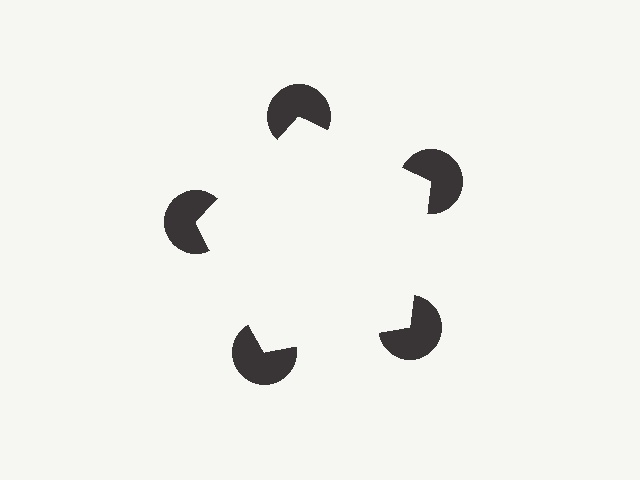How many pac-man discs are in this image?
There are 5 — one at each vertex of the illusory pentagon.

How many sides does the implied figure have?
5 sides.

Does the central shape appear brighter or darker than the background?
It typically appears slightly brighter than the background, even though no actual brightness change is drawn.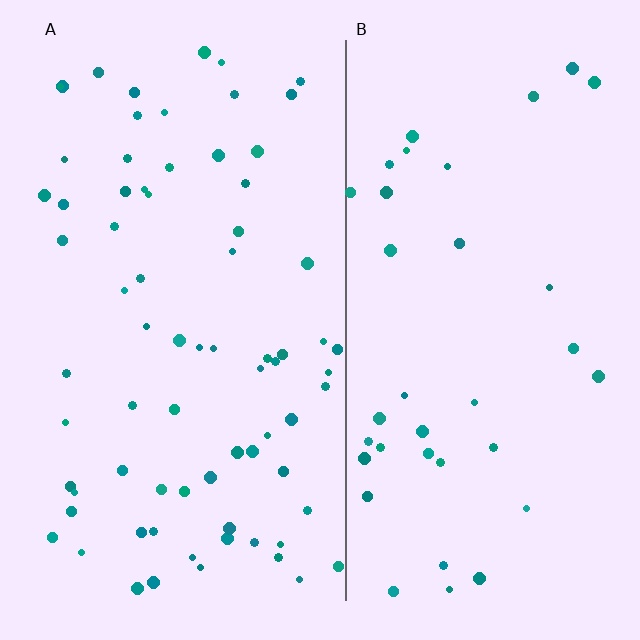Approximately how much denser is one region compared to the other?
Approximately 2.0× — region A over region B.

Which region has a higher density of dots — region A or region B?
A (the left).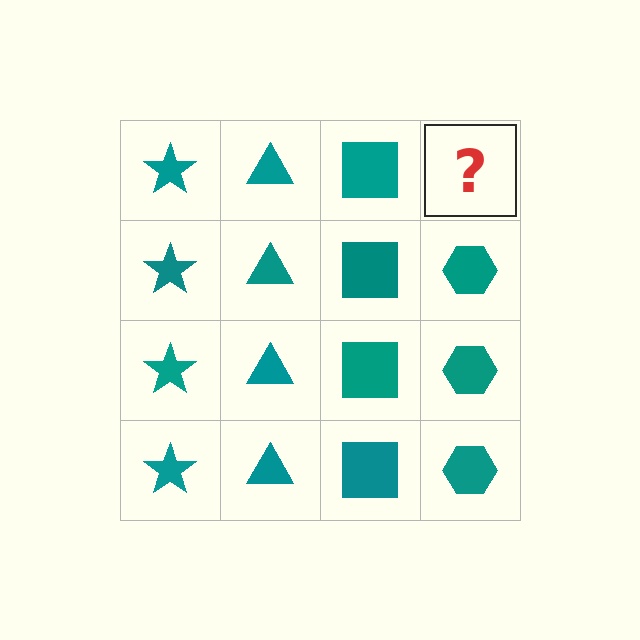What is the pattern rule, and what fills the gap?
The rule is that each column has a consistent shape. The gap should be filled with a teal hexagon.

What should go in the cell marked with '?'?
The missing cell should contain a teal hexagon.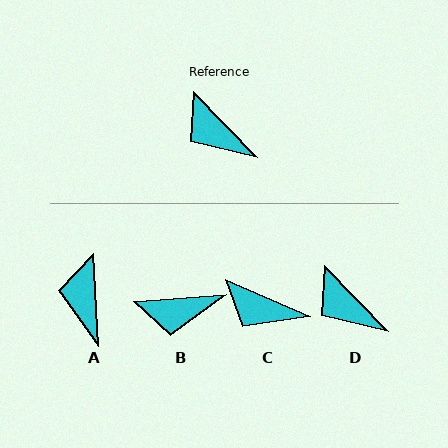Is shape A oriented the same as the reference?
No, it is off by about 41 degrees.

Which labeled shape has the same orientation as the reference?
D.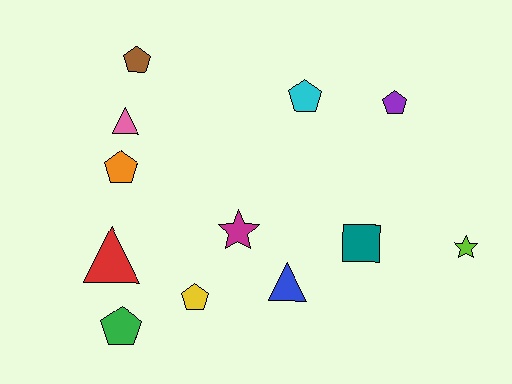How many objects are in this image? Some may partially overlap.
There are 12 objects.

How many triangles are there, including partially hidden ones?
There are 3 triangles.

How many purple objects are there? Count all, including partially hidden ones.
There is 1 purple object.